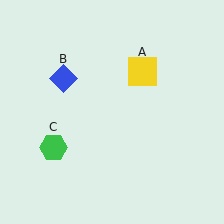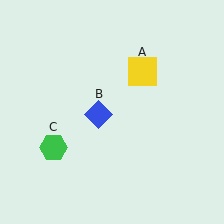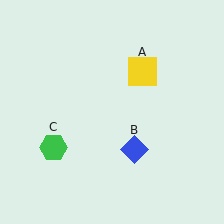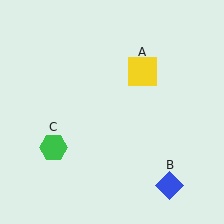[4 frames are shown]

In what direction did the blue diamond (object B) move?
The blue diamond (object B) moved down and to the right.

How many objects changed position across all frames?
1 object changed position: blue diamond (object B).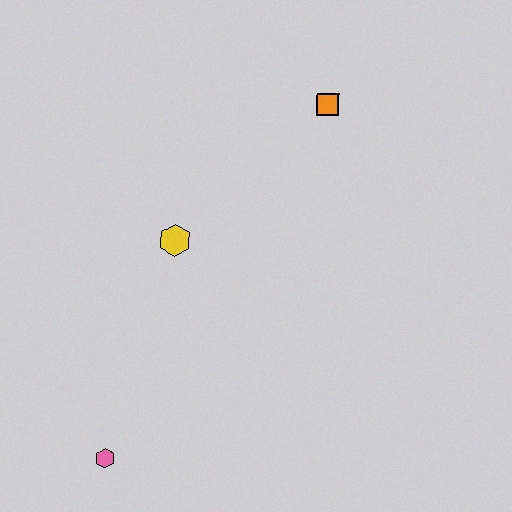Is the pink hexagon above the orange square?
No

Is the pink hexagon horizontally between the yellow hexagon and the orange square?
No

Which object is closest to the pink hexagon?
The yellow hexagon is closest to the pink hexagon.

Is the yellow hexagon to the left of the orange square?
Yes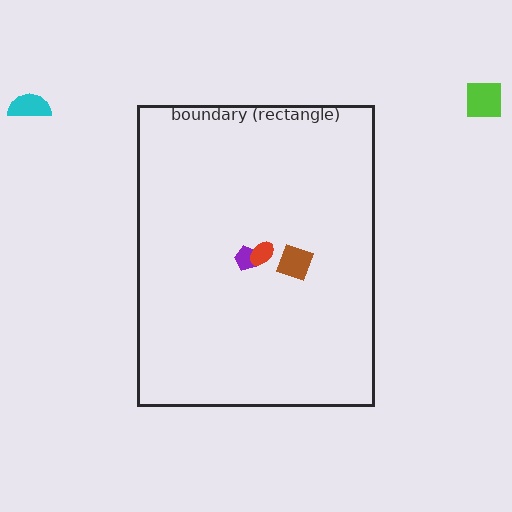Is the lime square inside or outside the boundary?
Outside.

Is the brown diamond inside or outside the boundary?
Inside.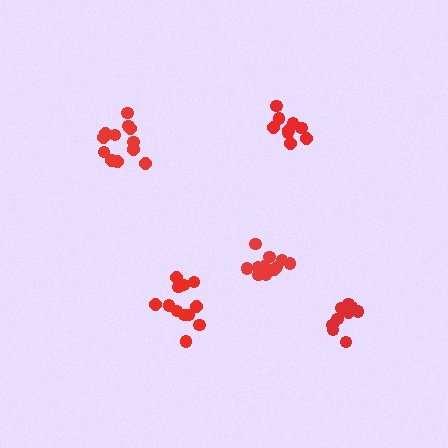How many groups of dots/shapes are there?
There are 5 groups.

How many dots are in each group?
Group 1: 12 dots, Group 2: 10 dots, Group 3: 9 dots, Group 4: 12 dots, Group 5: 12 dots (55 total).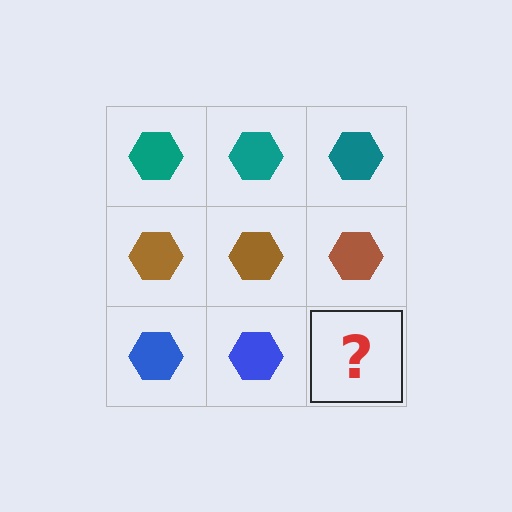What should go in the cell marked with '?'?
The missing cell should contain a blue hexagon.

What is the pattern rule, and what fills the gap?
The rule is that each row has a consistent color. The gap should be filled with a blue hexagon.